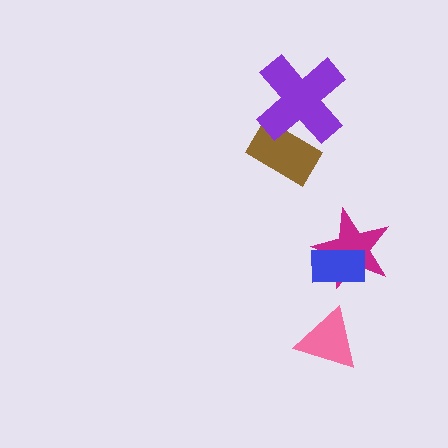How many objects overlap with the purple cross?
1 object overlaps with the purple cross.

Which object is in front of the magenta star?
The blue rectangle is in front of the magenta star.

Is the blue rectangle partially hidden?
No, no other shape covers it.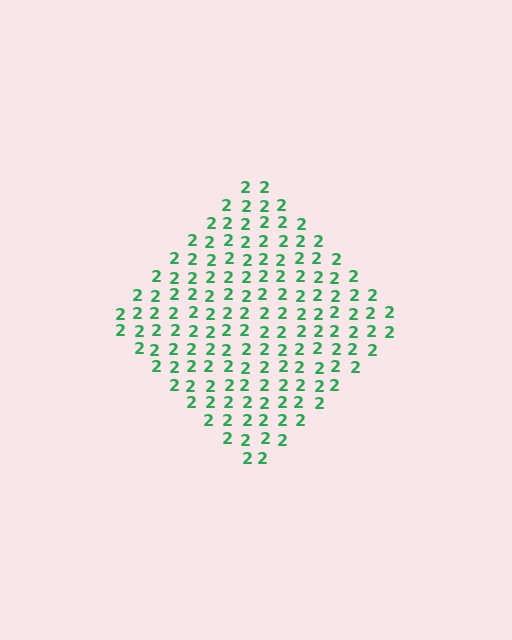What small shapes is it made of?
It is made of small digit 2's.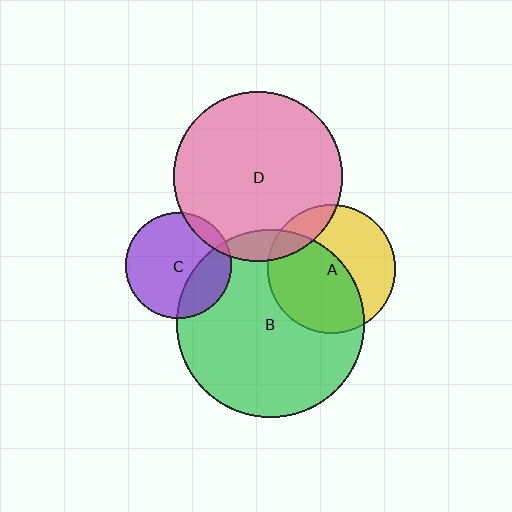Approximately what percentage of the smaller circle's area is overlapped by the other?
Approximately 15%.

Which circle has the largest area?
Circle B (green).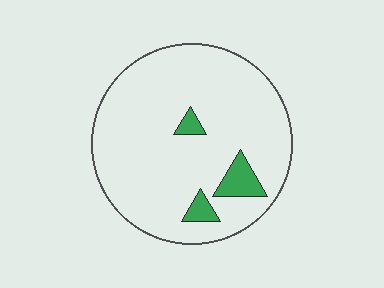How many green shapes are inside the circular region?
3.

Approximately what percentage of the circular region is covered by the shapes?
Approximately 10%.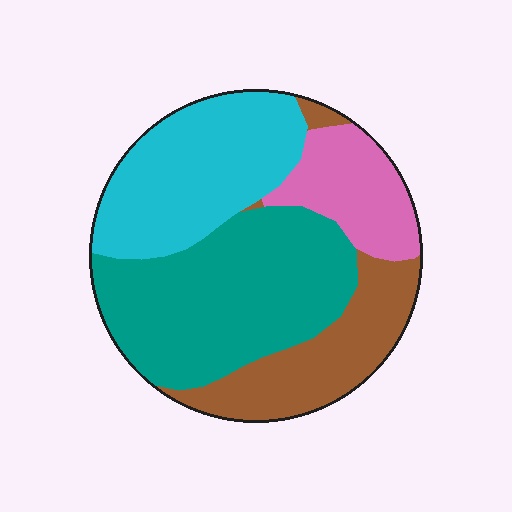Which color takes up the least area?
Pink, at roughly 15%.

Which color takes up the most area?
Teal, at roughly 40%.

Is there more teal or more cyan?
Teal.